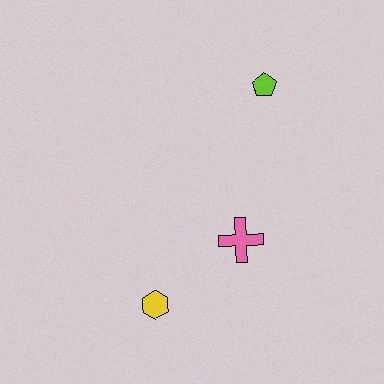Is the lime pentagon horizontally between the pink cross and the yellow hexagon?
No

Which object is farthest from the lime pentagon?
The yellow hexagon is farthest from the lime pentagon.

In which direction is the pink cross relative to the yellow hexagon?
The pink cross is to the right of the yellow hexagon.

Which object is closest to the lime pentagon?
The pink cross is closest to the lime pentagon.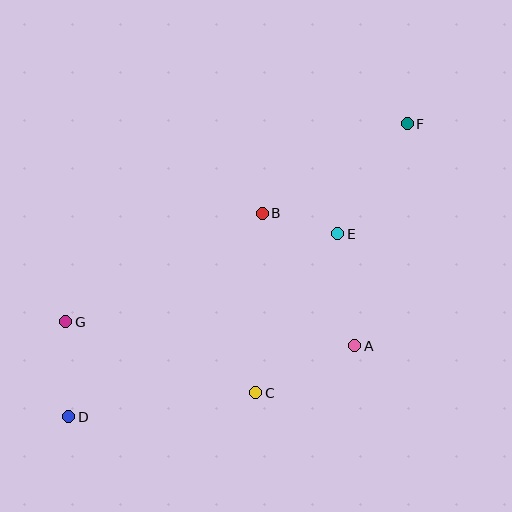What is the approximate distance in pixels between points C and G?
The distance between C and G is approximately 203 pixels.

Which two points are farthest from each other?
Points D and F are farthest from each other.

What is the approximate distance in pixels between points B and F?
The distance between B and F is approximately 171 pixels.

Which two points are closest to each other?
Points B and E are closest to each other.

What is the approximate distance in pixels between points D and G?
The distance between D and G is approximately 95 pixels.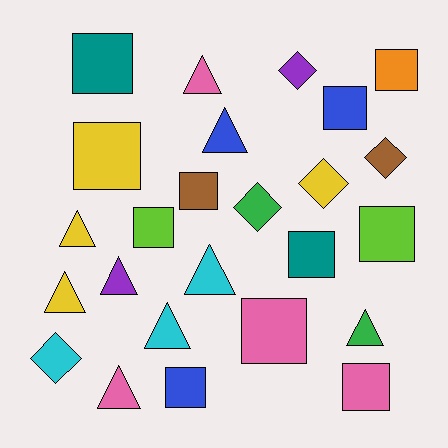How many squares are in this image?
There are 11 squares.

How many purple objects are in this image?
There are 2 purple objects.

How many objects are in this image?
There are 25 objects.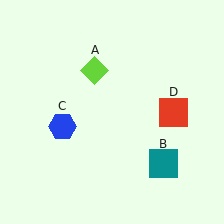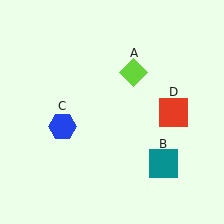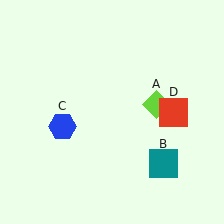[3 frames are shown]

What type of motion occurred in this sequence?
The lime diamond (object A) rotated clockwise around the center of the scene.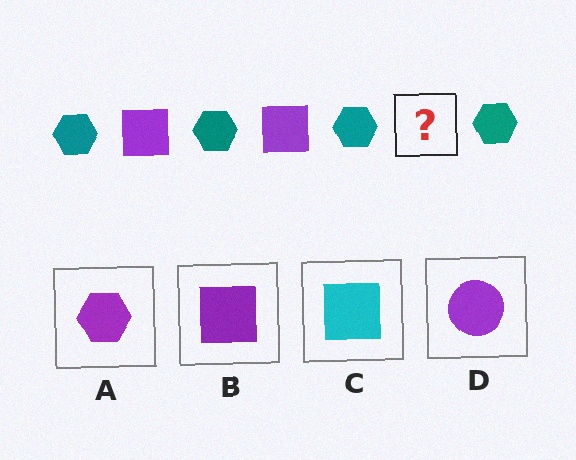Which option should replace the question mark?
Option B.